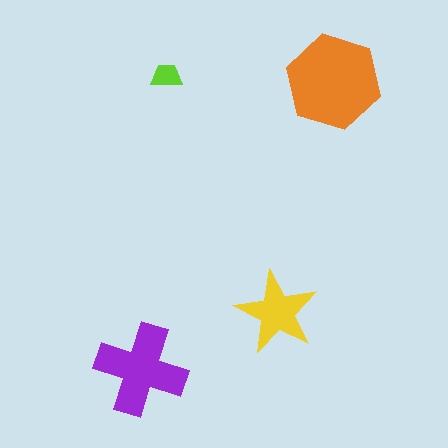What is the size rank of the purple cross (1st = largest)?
2nd.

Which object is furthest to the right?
The orange hexagon is rightmost.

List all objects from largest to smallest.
The orange hexagon, the purple cross, the yellow star, the lime trapezoid.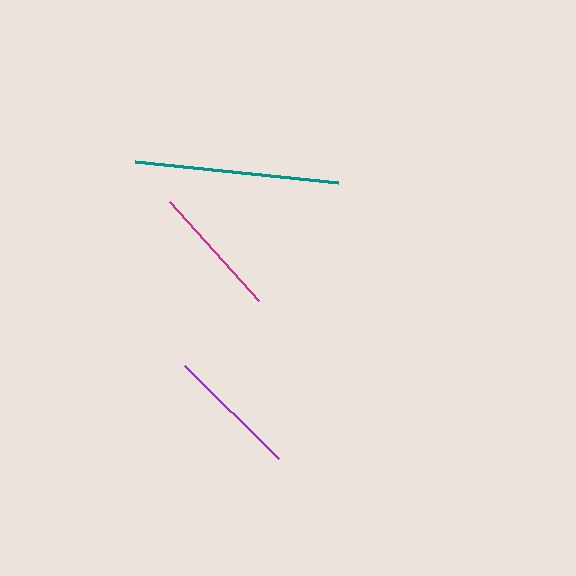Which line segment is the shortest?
The purple line is the shortest at approximately 132 pixels.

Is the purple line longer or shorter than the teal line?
The teal line is longer than the purple line.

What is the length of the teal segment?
The teal segment is approximately 204 pixels long.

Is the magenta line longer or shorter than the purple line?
The magenta line is longer than the purple line.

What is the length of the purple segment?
The purple segment is approximately 132 pixels long.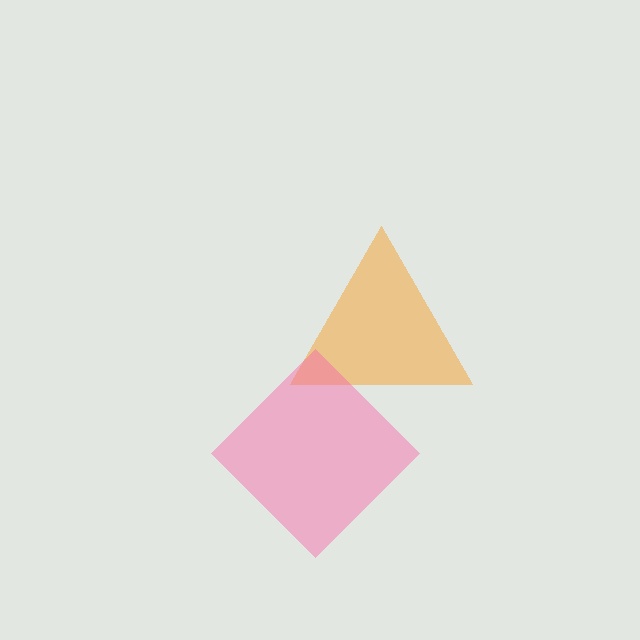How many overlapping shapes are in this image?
There are 2 overlapping shapes in the image.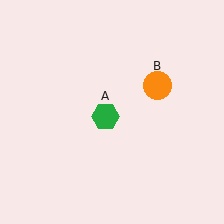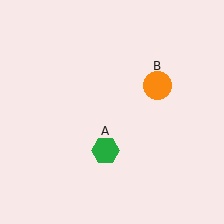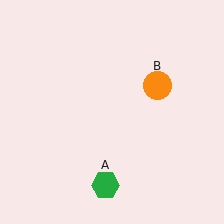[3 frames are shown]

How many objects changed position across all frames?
1 object changed position: green hexagon (object A).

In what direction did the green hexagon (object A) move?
The green hexagon (object A) moved down.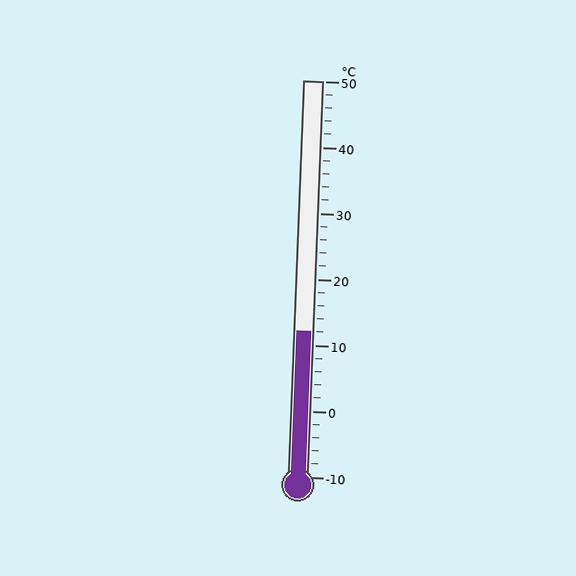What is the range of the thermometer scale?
The thermometer scale ranges from -10°C to 50°C.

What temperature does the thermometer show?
The thermometer shows approximately 12°C.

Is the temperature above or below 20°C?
The temperature is below 20°C.